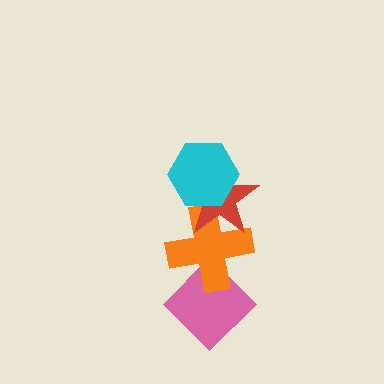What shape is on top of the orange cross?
The red star is on top of the orange cross.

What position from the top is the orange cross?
The orange cross is 3rd from the top.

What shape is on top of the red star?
The cyan hexagon is on top of the red star.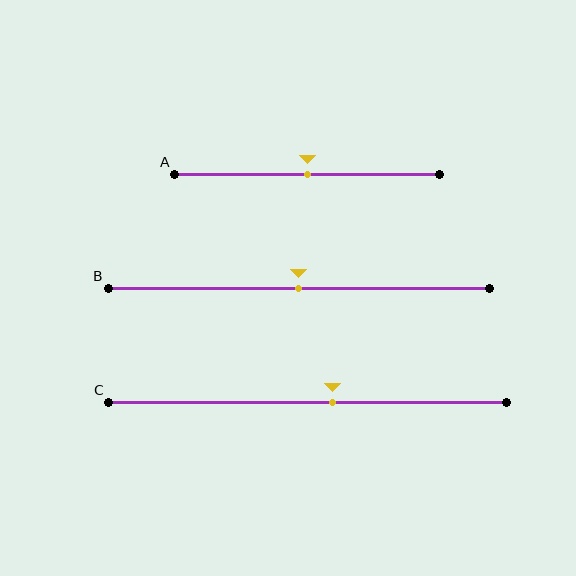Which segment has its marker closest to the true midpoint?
Segment A has its marker closest to the true midpoint.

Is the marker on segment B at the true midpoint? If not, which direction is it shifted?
Yes, the marker on segment B is at the true midpoint.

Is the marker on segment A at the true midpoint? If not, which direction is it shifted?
Yes, the marker on segment A is at the true midpoint.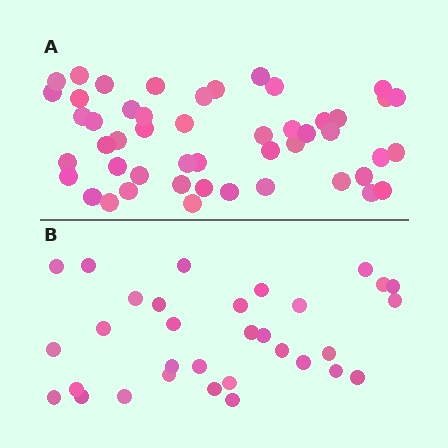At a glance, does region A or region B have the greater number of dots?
Region A (the top region) has more dots.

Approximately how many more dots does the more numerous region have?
Region A has approximately 15 more dots than region B.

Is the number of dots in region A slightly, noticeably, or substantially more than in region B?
Region A has substantially more. The ratio is roughly 1.5 to 1.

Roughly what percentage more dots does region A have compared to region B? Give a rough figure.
About 55% more.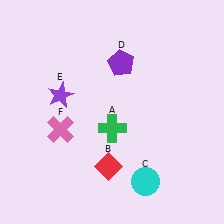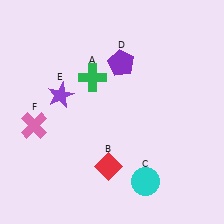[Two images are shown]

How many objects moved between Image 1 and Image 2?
2 objects moved between the two images.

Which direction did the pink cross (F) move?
The pink cross (F) moved left.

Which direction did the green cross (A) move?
The green cross (A) moved up.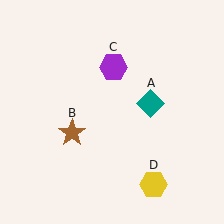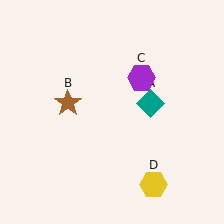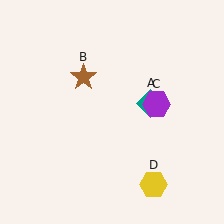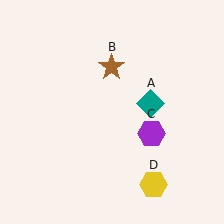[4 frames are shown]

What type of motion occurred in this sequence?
The brown star (object B), purple hexagon (object C) rotated clockwise around the center of the scene.